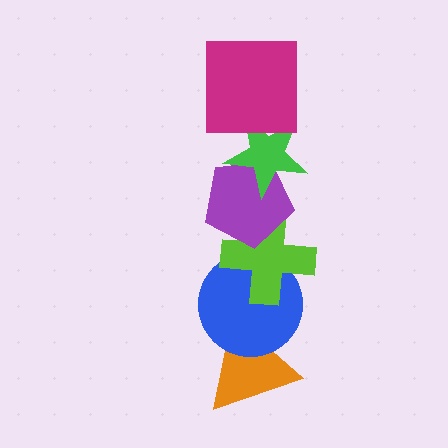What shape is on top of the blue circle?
The lime cross is on top of the blue circle.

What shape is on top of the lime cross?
The purple pentagon is on top of the lime cross.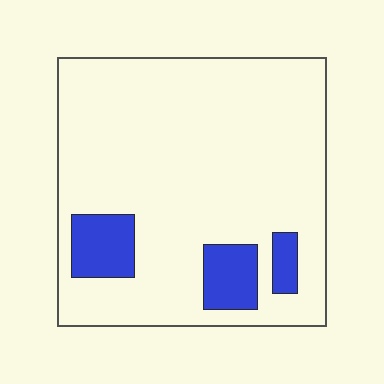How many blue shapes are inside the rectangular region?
3.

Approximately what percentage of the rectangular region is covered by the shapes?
Approximately 15%.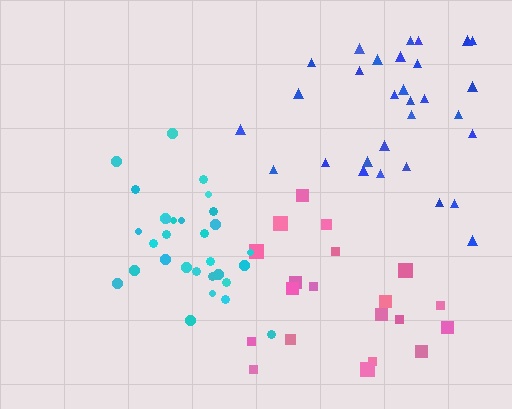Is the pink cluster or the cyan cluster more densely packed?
Cyan.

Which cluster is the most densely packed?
Cyan.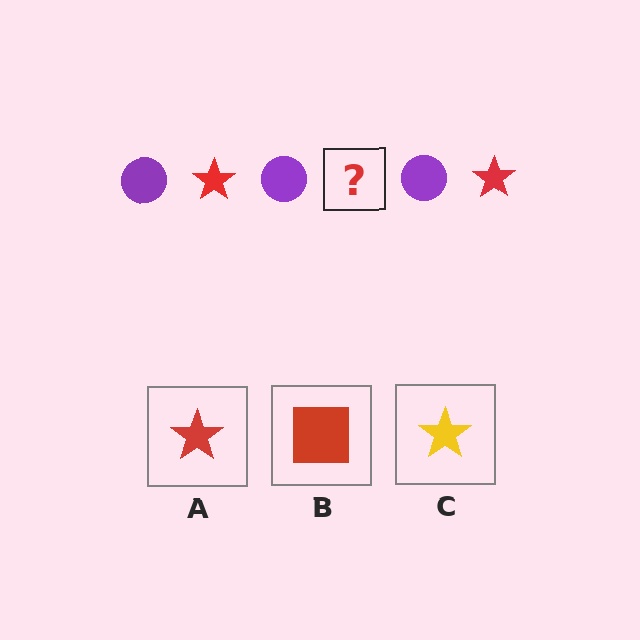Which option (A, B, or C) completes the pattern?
A.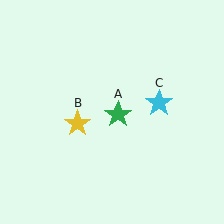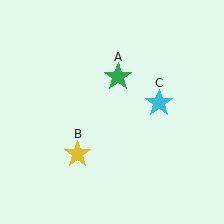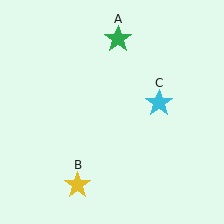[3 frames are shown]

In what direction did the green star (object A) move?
The green star (object A) moved up.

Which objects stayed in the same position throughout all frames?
Cyan star (object C) remained stationary.